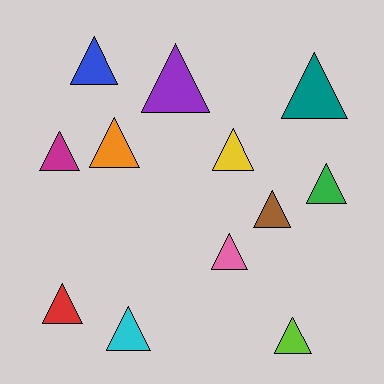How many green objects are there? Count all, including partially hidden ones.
There is 1 green object.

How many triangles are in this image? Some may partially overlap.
There are 12 triangles.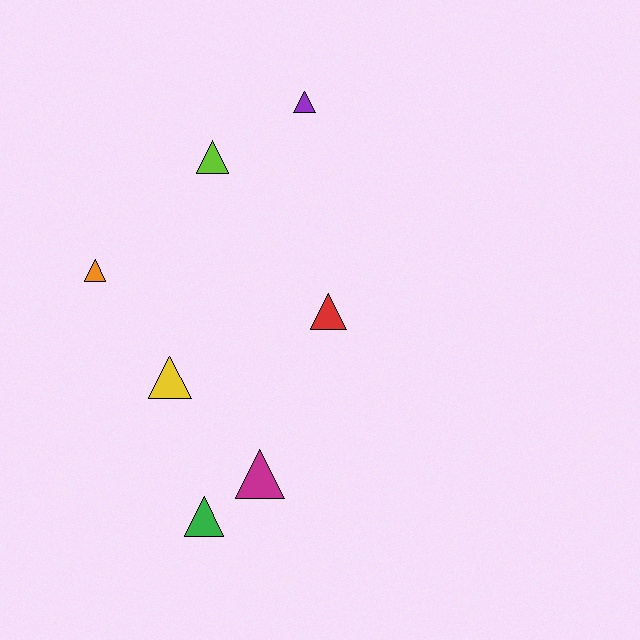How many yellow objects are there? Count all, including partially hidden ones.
There is 1 yellow object.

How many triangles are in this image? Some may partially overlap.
There are 7 triangles.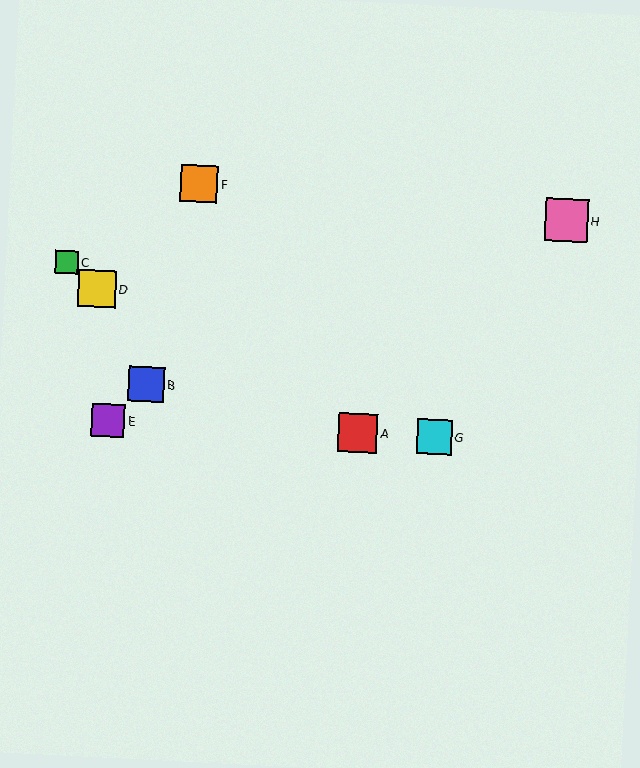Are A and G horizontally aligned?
Yes, both are at y≈433.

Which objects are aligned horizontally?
Objects A, E, G are aligned horizontally.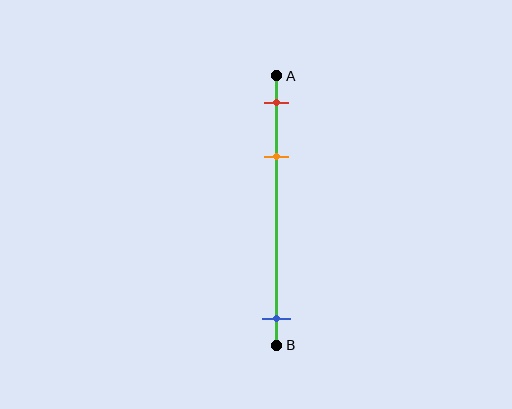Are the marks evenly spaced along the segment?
No, the marks are not evenly spaced.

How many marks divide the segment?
There are 3 marks dividing the segment.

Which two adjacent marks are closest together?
The red and orange marks are the closest adjacent pair.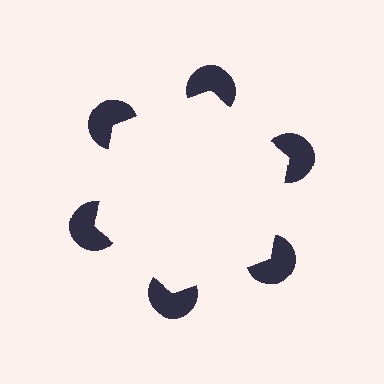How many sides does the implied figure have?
6 sides.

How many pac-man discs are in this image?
There are 6 — one at each vertex of the illusory hexagon.